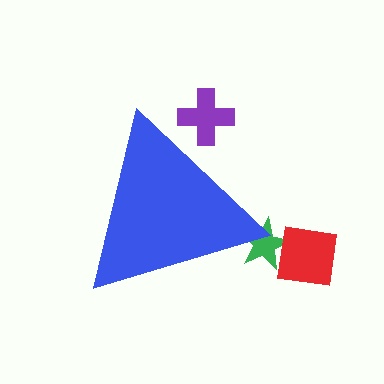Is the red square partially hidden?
No, the red square is fully visible.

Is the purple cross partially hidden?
Yes, the purple cross is partially hidden behind the blue triangle.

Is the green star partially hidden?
Yes, the green star is partially hidden behind the blue triangle.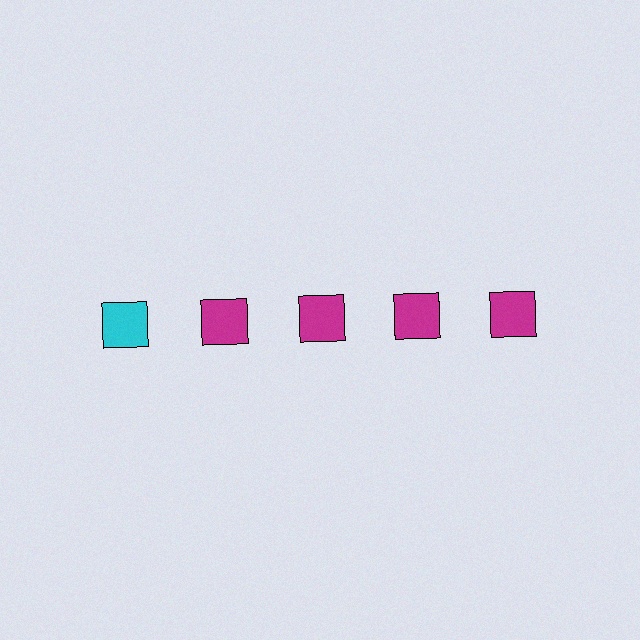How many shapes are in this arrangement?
There are 5 shapes arranged in a grid pattern.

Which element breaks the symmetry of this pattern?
The cyan square in the top row, leftmost column breaks the symmetry. All other shapes are magenta squares.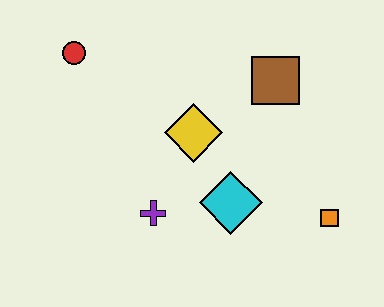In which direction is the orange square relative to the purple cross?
The orange square is to the right of the purple cross.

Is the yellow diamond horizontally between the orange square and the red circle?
Yes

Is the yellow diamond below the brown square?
Yes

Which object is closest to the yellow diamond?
The cyan diamond is closest to the yellow diamond.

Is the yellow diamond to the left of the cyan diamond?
Yes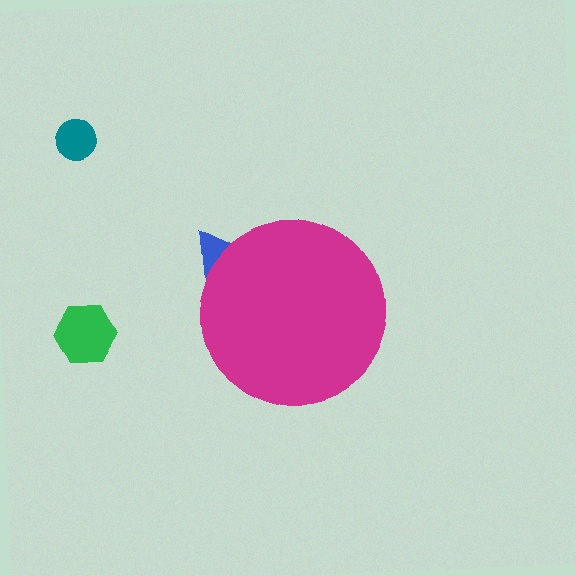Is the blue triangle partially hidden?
Yes, the blue triangle is partially hidden behind the magenta circle.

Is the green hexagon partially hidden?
No, the green hexagon is fully visible.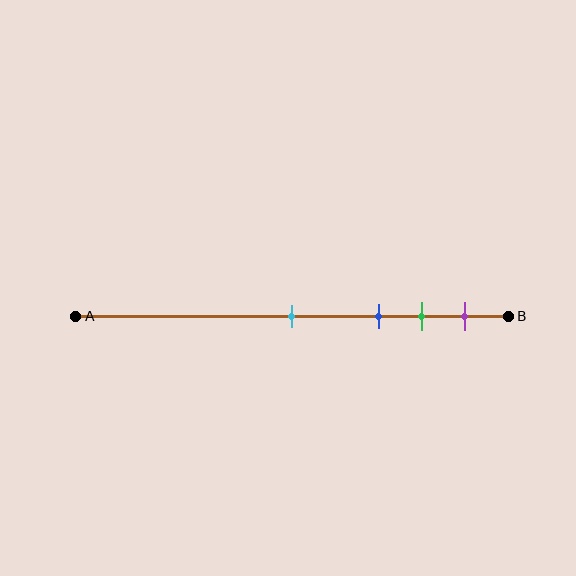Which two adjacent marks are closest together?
The green and purple marks are the closest adjacent pair.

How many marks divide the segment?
There are 4 marks dividing the segment.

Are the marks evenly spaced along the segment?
No, the marks are not evenly spaced.